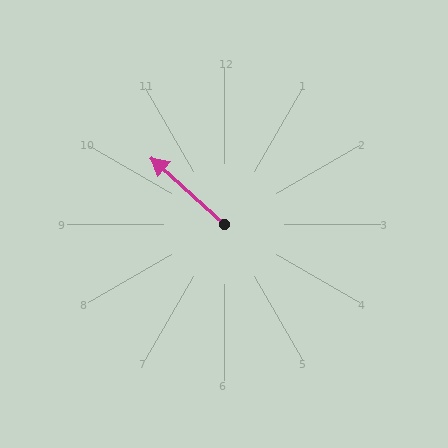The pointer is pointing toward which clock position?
Roughly 10 o'clock.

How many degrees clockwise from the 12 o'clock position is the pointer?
Approximately 312 degrees.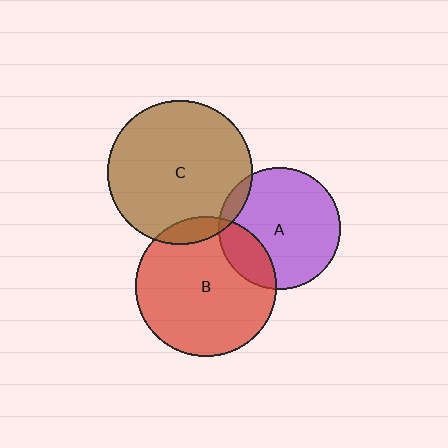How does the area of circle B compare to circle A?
Approximately 1.3 times.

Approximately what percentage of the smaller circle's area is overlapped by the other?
Approximately 10%.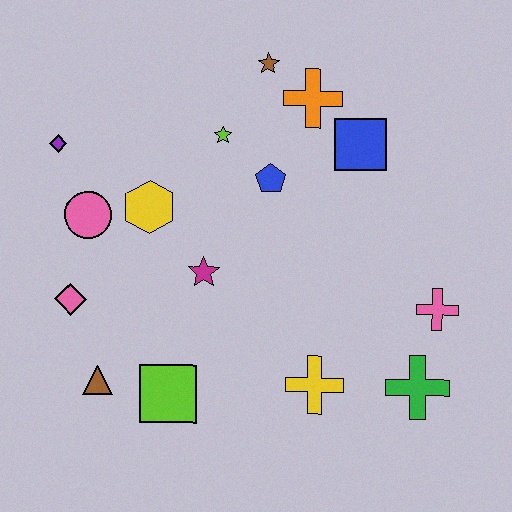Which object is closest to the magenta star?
The yellow hexagon is closest to the magenta star.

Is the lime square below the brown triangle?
Yes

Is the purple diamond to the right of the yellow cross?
No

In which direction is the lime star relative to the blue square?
The lime star is to the left of the blue square.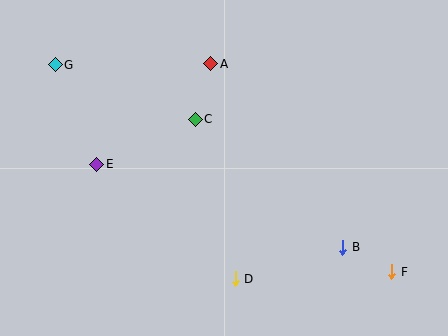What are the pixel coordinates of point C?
Point C is at (195, 119).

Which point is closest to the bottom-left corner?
Point E is closest to the bottom-left corner.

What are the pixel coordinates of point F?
Point F is at (392, 272).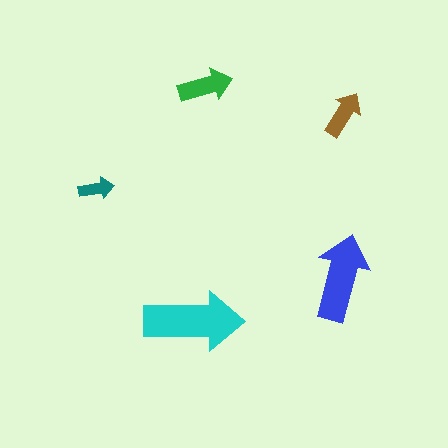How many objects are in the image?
There are 5 objects in the image.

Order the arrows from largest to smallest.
the cyan one, the blue one, the green one, the brown one, the teal one.